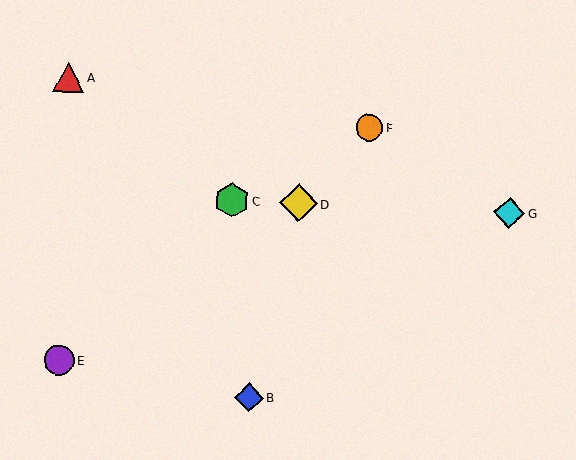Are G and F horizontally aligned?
No, G is at y≈213 and F is at y≈128.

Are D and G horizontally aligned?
Yes, both are at y≈203.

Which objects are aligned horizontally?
Objects C, D, G are aligned horizontally.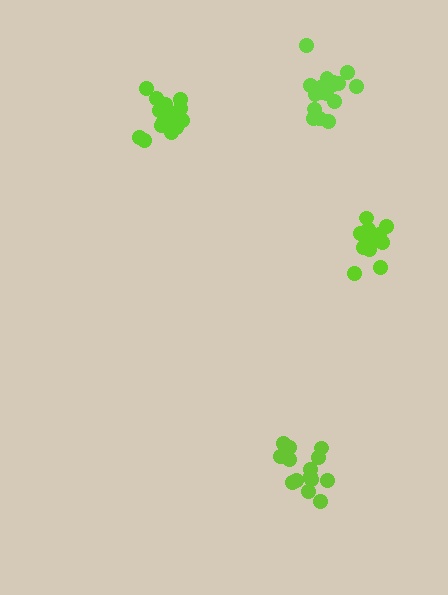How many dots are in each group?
Group 1: 12 dots, Group 2: 17 dots, Group 3: 14 dots, Group 4: 17 dots (60 total).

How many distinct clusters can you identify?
There are 4 distinct clusters.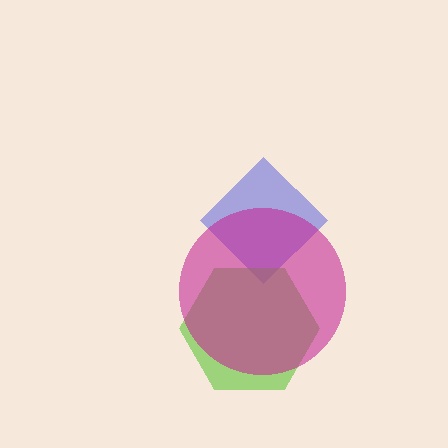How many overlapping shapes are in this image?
There are 3 overlapping shapes in the image.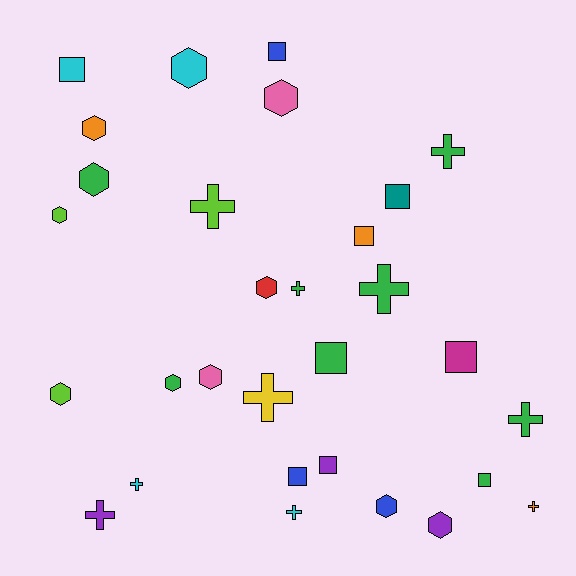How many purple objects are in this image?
There are 3 purple objects.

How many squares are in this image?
There are 9 squares.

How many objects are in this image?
There are 30 objects.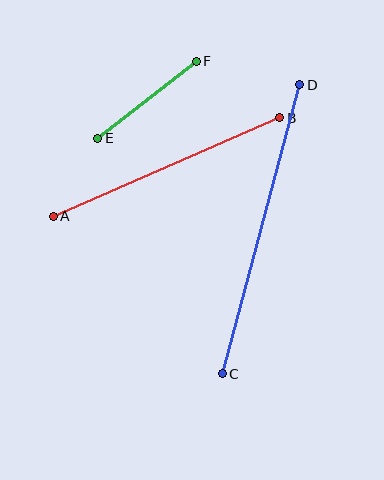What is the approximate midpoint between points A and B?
The midpoint is at approximately (166, 167) pixels.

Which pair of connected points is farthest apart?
Points C and D are farthest apart.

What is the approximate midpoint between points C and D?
The midpoint is at approximately (261, 229) pixels.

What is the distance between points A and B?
The distance is approximately 247 pixels.